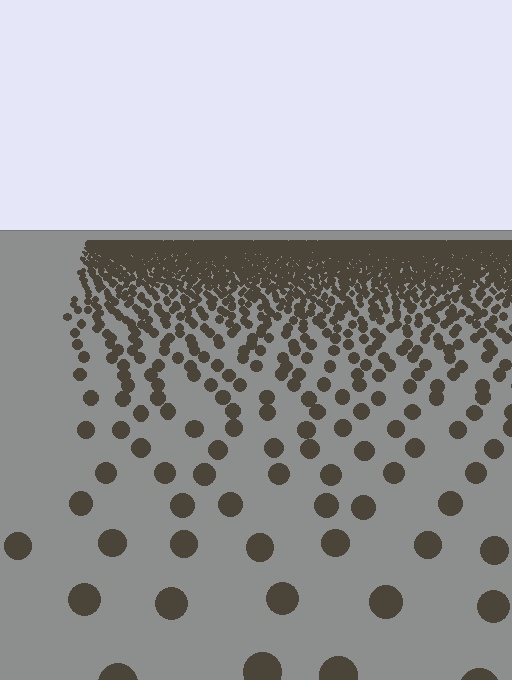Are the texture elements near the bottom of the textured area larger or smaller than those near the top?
Larger. Near the bottom, elements are closer to the viewer and appear at a bigger on-screen size.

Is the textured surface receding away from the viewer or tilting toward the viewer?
The surface is receding away from the viewer. Texture elements get smaller and denser toward the top.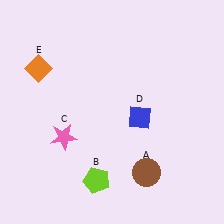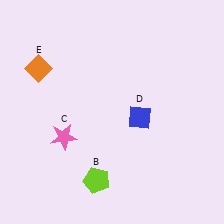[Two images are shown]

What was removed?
The brown circle (A) was removed in Image 2.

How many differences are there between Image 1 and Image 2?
There is 1 difference between the two images.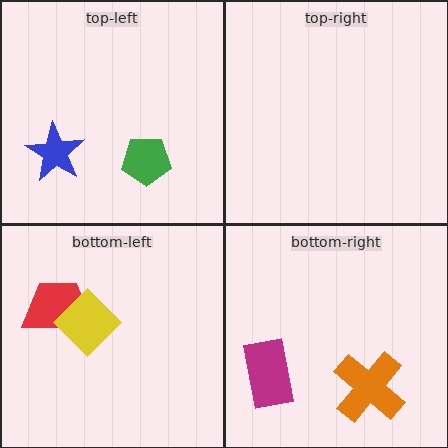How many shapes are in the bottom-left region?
2.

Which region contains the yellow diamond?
The bottom-left region.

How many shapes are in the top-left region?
2.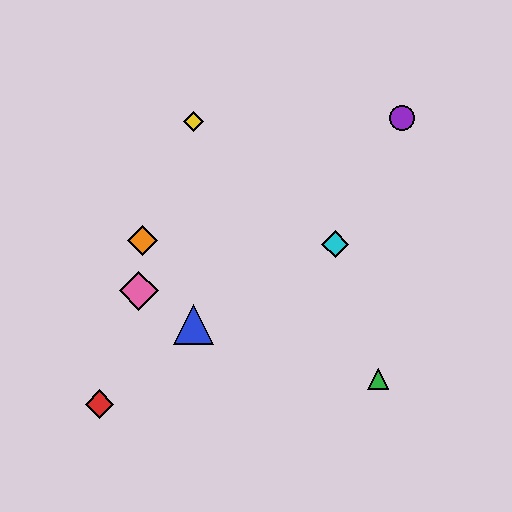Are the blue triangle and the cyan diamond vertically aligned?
No, the blue triangle is at x≈194 and the cyan diamond is at x≈335.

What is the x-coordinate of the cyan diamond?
The cyan diamond is at x≈335.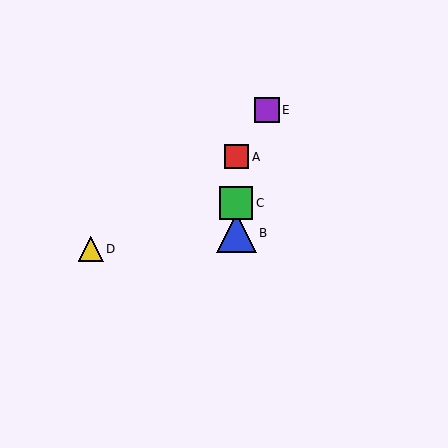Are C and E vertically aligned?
No, C is at x≈236 and E is at x≈267.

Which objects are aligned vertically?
Objects A, B, C are aligned vertically.